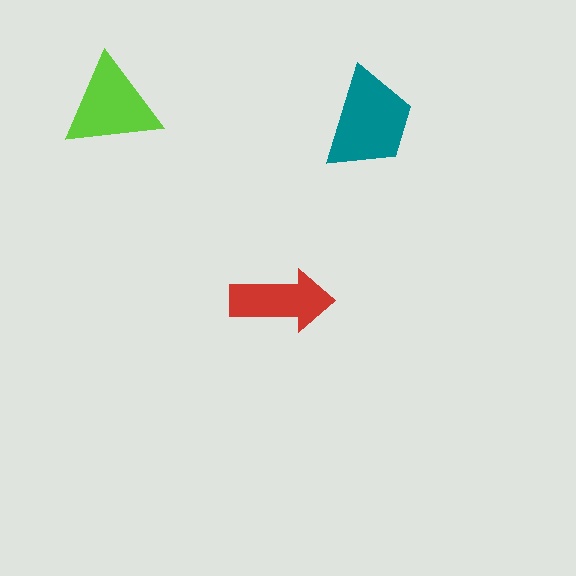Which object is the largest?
The teal trapezoid.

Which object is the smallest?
The red arrow.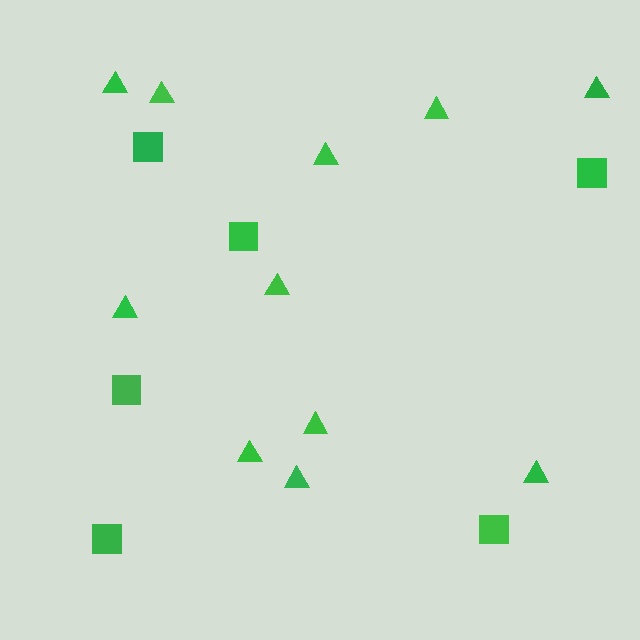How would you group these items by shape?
There are 2 groups: one group of triangles (11) and one group of squares (6).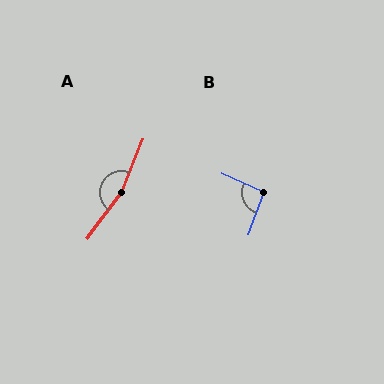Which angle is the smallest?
B, at approximately 94 degrees.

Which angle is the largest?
A, at approximately 166 degrees.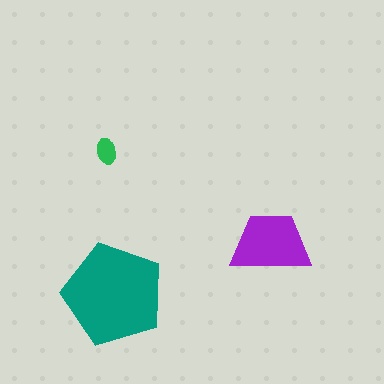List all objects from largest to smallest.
The teal pentagon, the purple trapezoid, the green ellipse.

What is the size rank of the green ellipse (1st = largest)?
3rd.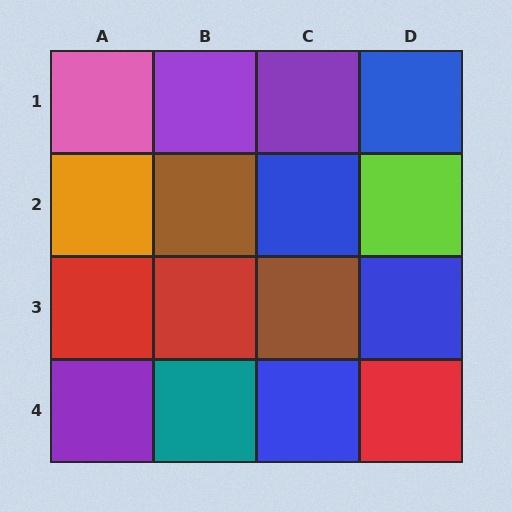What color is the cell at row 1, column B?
Purple.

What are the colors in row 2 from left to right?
Orange, brown, blue, lime.